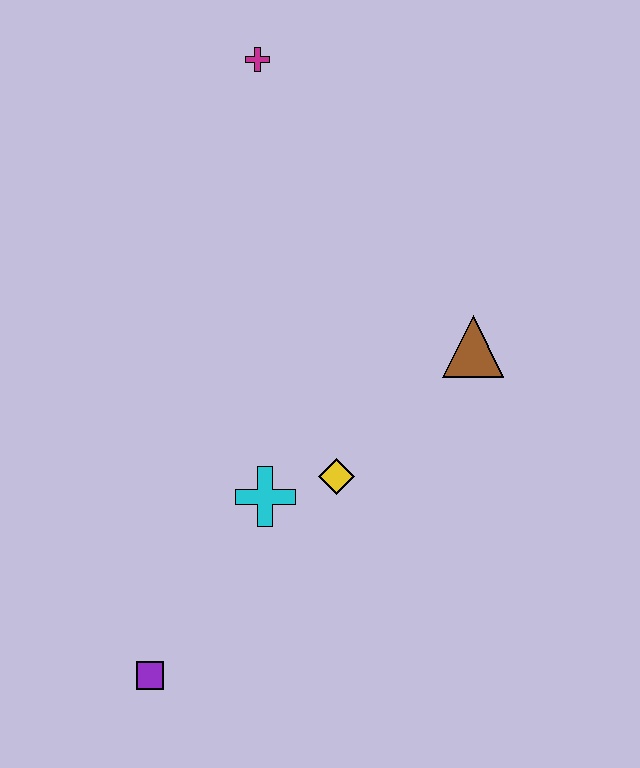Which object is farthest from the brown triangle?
The purple square is farthest from the brown triangle.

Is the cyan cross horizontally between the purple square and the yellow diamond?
Yes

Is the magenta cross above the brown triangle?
Yes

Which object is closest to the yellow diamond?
The cyan cross is closest to the yellow diamond.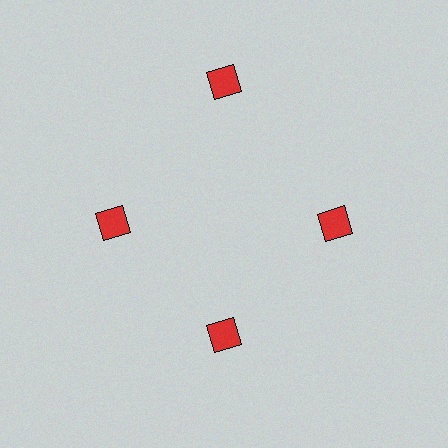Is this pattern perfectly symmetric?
No. The 4 red squares are arranged in a ring, but one element near the 12 o'clock position is pushed outward from the center, breaking the 4-fold rotational symmetry.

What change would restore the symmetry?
The symmetry would be restored by moving it inward, back onto the ring so that all 4 squares sit at equal angles and equal distance from the center.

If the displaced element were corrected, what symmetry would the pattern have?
It would have 4-fold rotational symmetry — the pattern would map onto itself every 90 degrees.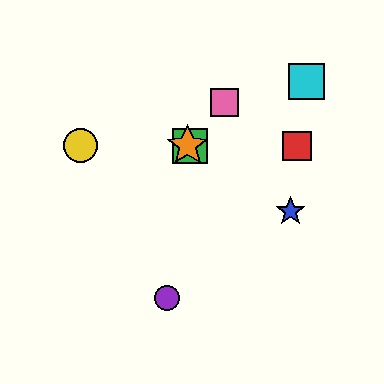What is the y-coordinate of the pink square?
The pink square is at y≈102.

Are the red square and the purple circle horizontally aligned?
No, the red square is at y≈146 and the purple circle is at y≈298.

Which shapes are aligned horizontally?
The red square, the green square, the yellow circle, the orange star are aligned horizontally.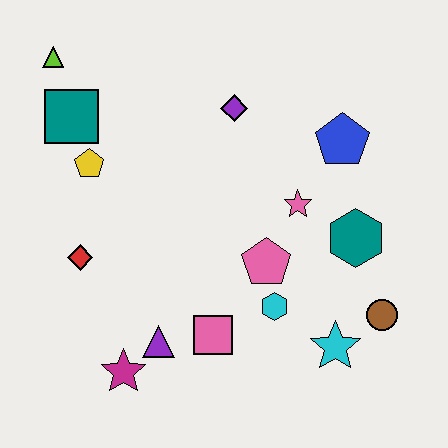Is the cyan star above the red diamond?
No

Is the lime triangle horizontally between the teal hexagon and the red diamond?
No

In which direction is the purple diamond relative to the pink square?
The purple diamond is above the pink square.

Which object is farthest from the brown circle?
The lime triangle is farthest from the brown circle.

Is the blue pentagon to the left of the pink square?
No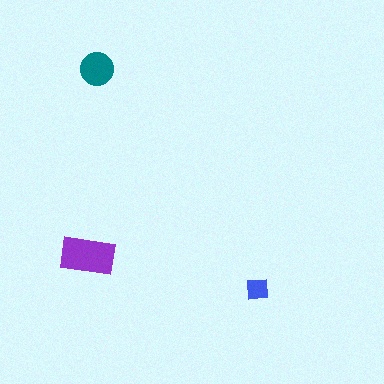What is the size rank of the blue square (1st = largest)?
3rd.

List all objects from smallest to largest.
The blue square, the teal circle, the purple rectangle.